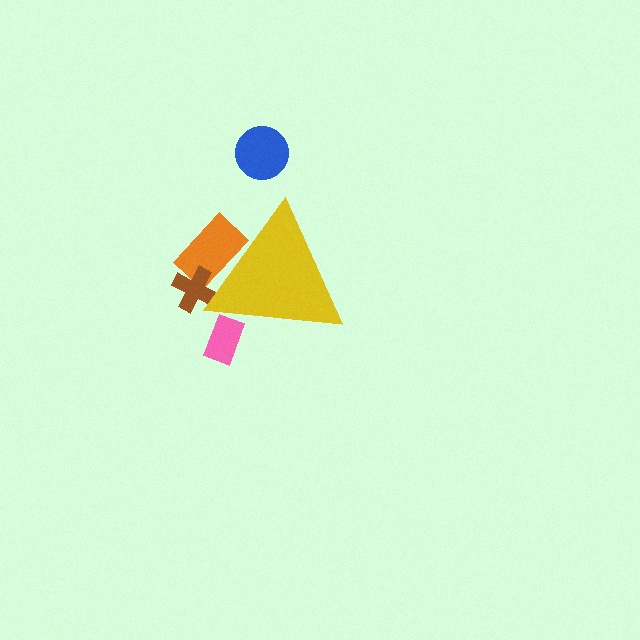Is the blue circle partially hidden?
No, the blue circle is fully visible.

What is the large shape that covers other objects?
A yellow triangle.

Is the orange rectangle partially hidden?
Yes, the orange rectangle is partially hidden behind the yellow triangle.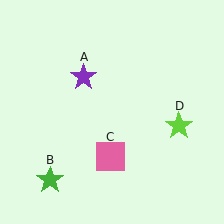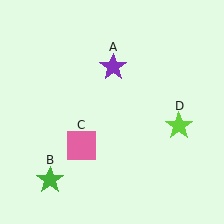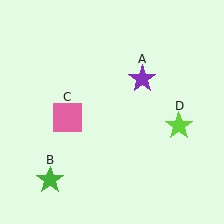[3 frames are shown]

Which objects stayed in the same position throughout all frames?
Green star (object B) and lime star (object D) remained stationary.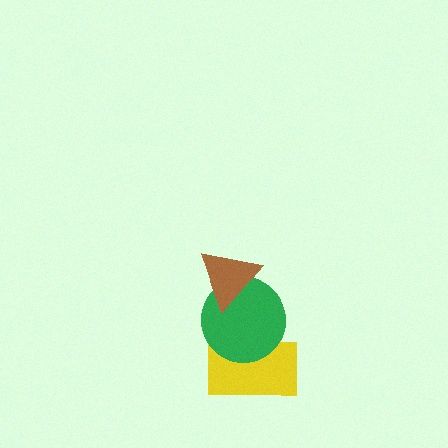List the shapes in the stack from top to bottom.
From top to bottom: the brown triangle, the green circle, the yellow rectangle.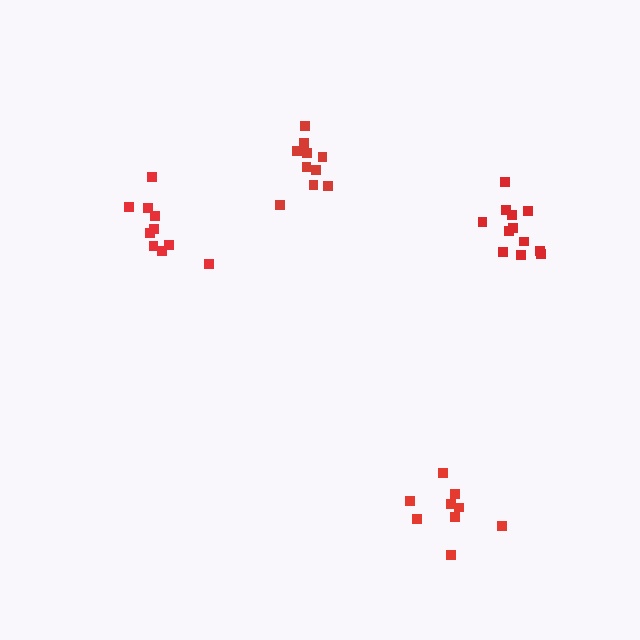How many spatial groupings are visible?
There are 4 spatial groupings.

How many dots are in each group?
Group 1: 9 dots, Group 2: 12 dots, Group 3: 10 dots, Group 4: 10 dots (41 total).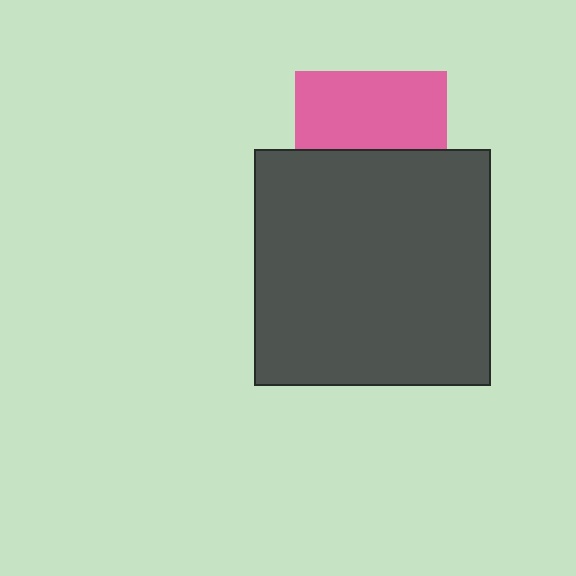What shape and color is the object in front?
The object in front is a dark gray square.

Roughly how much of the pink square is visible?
About half of it is visible (roughly 51%).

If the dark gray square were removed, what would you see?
You would see the complete pink square.